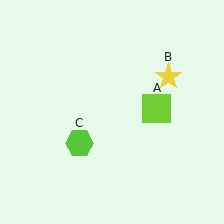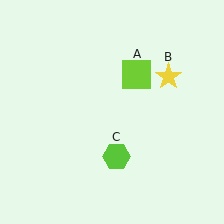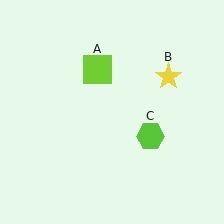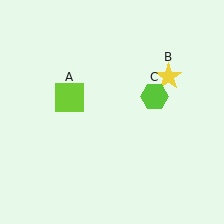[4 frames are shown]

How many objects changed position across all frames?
2 objects changed position: lime square (object A), lime hexagon (object C).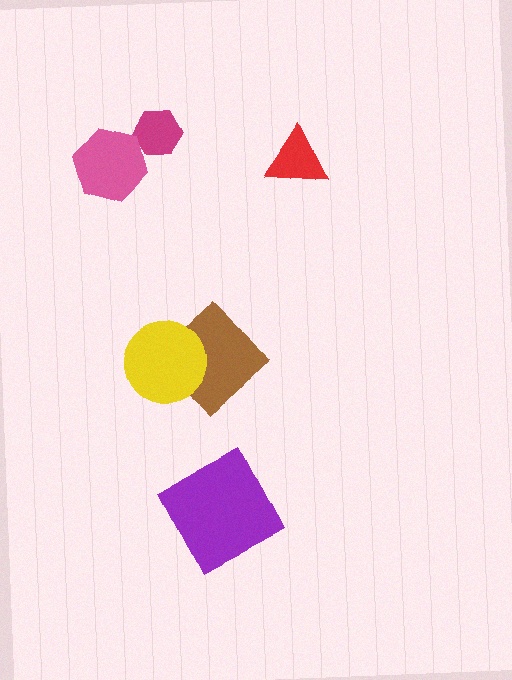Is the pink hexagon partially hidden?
No, no other shape covers it.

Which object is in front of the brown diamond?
The yellow circle is in front of the brown diamond.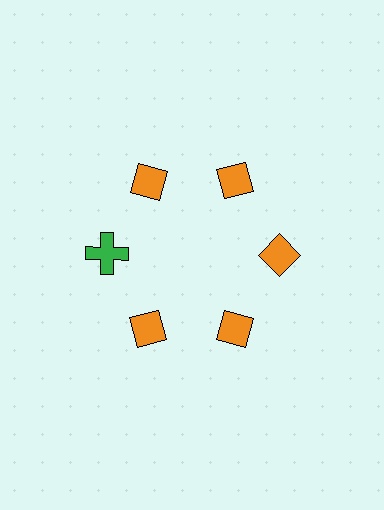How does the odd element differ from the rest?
It differs in both color (green instead of orange) and shape (cross instead of diamond).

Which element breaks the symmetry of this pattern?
The green cross at roughly the 9 o'clock position breaks the symmetry. All other shapes are orange diamonds.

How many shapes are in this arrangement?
There are 6 shapes arranged in a ring pattern.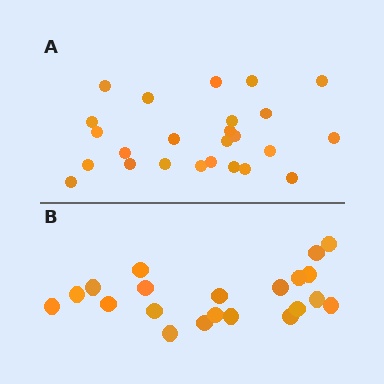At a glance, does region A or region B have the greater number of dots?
Region A (the top region) has more dots.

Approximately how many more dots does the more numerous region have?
Region A has about 4 more dots than region B.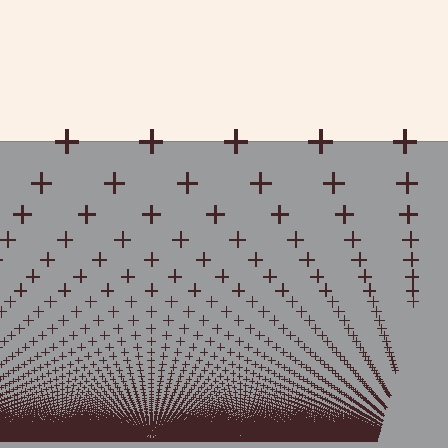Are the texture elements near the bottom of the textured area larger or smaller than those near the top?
Smaller. The gradient is inverted — elements near the bottom are smaller and denser.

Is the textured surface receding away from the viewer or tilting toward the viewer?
The surface appears to tilt toward the viewer. Texture elements get larger and sparser toward the top.